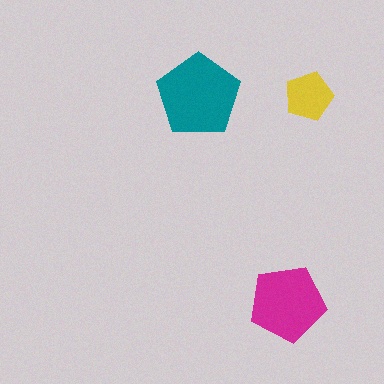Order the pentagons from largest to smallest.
the teal one, the magenta one, the yellow one.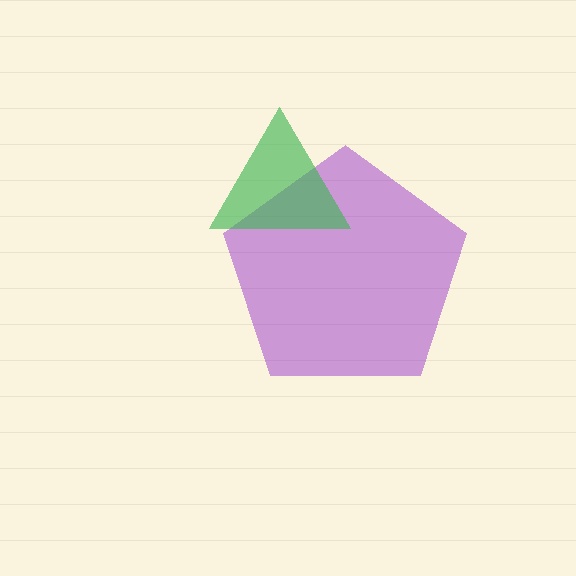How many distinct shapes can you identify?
There are 2 distinct shapes: a purple pentagon, a green triangle.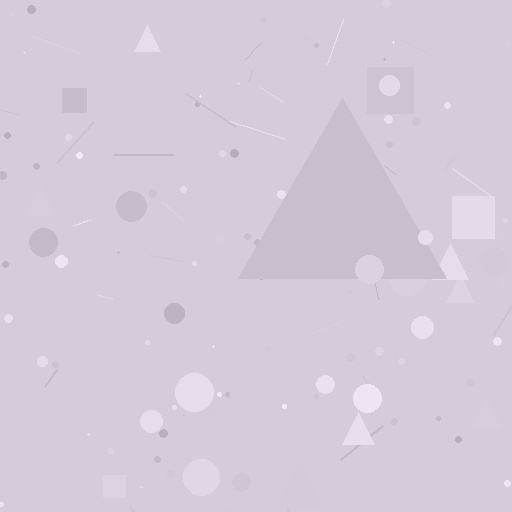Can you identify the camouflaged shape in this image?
The camouflaged shape is a triangle.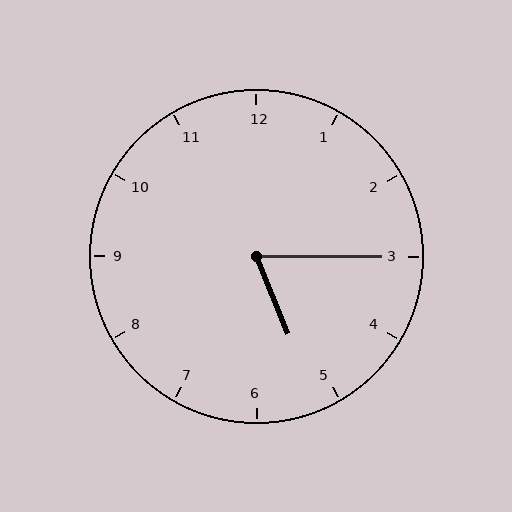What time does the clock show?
5:15.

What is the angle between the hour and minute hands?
Approximately 68 degrees.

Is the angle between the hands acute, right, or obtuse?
It is acute.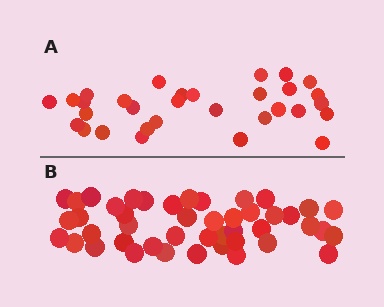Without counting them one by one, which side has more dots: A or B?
Region B (the bottom region) has more dots.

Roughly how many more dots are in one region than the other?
Region B has approximately 15 more dots than region A.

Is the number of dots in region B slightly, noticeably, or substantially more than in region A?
Region B has substantially more. The ratio is roughly 1.5 to 1.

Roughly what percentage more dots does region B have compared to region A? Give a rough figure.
About 45% more.